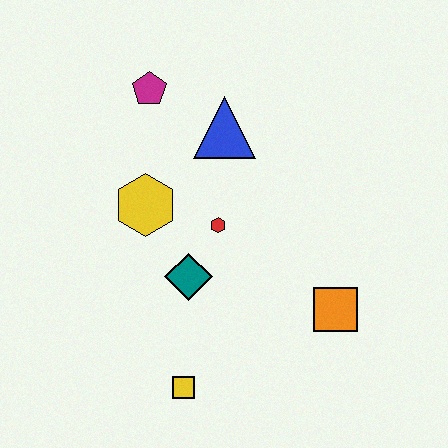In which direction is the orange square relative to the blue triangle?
The orange square is below the blue triangle.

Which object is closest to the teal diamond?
The red hexagon is closest to the teal diamond.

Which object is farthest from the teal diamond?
The magenta pentagon is farthest from the teal diamond.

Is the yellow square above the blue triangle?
No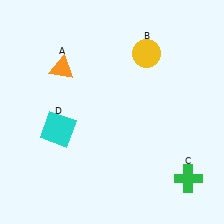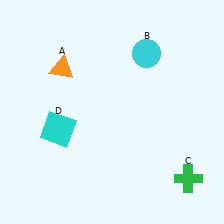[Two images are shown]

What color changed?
The circle (B) changed from yellow in Image 1 to cyan in Image 2.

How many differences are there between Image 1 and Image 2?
There is 1 difference between the two images.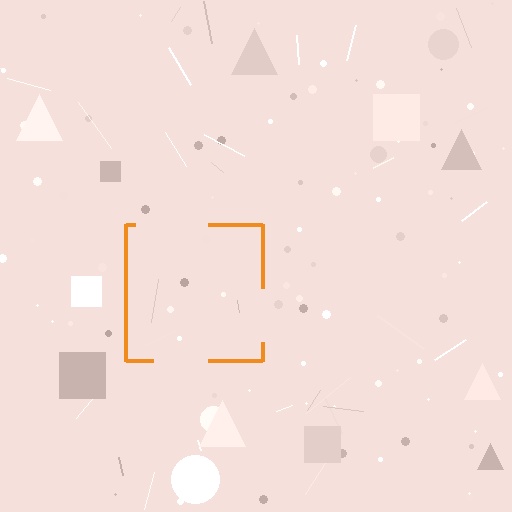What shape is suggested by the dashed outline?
The dashed outline suggests a square.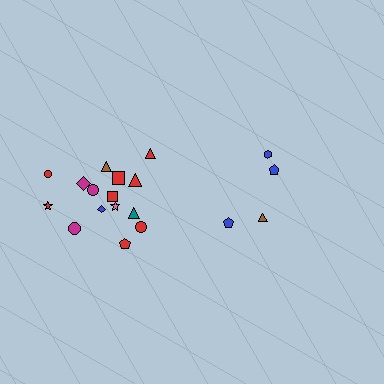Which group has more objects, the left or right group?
The left group.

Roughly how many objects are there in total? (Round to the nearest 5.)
Roughly 20 objects in total.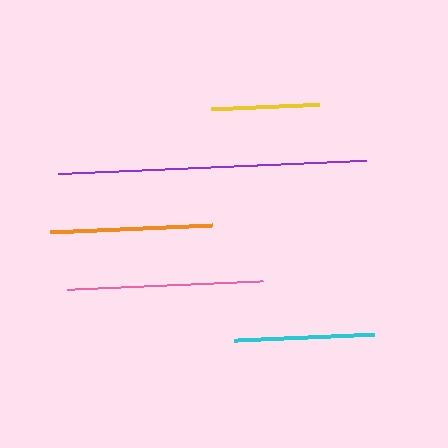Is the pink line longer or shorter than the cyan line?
The pink line is longer than the cyan line.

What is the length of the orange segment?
The orange segment is approximately 162 pixels long.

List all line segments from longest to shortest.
From longest to shortest: purple, pink, orange, cyan, yellow.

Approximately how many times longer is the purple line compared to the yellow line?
The purple line is approximately 2.9 times the length of the yellow line.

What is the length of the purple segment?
The purple segment is approximately 309 pixels long.